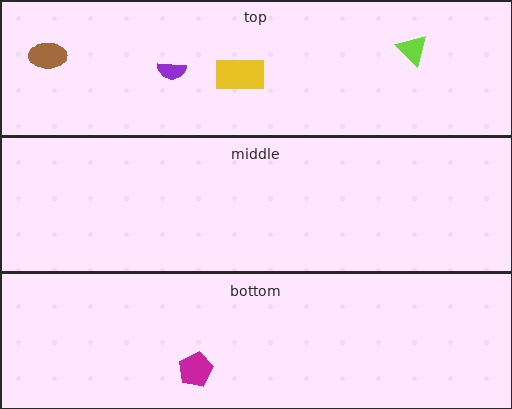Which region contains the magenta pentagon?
The bottom region.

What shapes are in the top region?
The yellow rectangle, the lime triangle, the brown ellipse, the purple semicircle.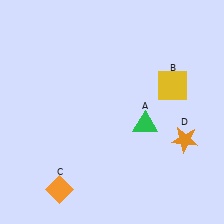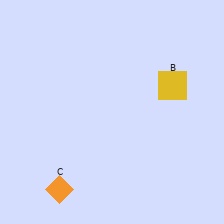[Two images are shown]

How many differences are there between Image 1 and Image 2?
There are 2 differences between the two images.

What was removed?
The green triangle (A), the orange star (D) were removed in Image 2.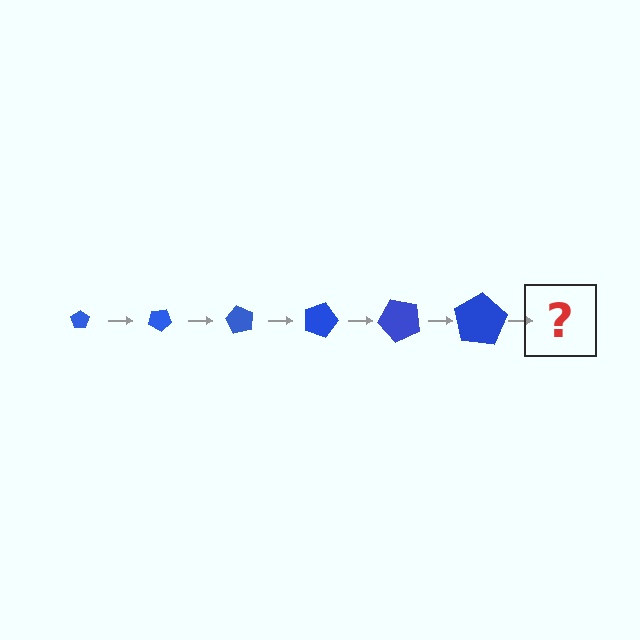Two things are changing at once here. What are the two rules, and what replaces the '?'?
The two rules are that the pentagon grows larger each step and it rotates 30 degrees each step. The '?' should be a pentagon, larger than the previous one and rotated 180 degrees from the start.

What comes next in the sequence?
The next element should be a pentagon, larger than the previous one and rotated 180 degrees from the start.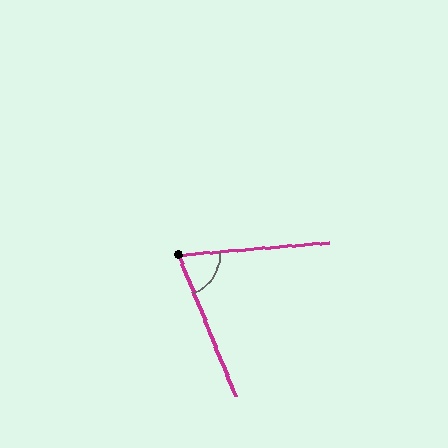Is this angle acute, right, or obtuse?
It is acute.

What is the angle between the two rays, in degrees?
Approximately 72 degrees.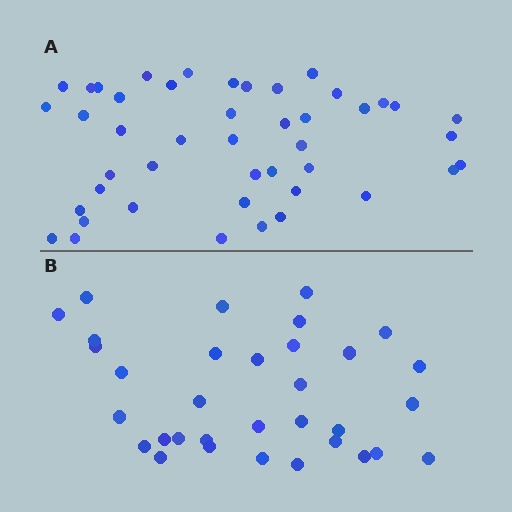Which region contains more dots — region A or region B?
Region A (the top region) has more dots.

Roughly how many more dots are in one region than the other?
Region A has roughly 12 or so more dots than region B.